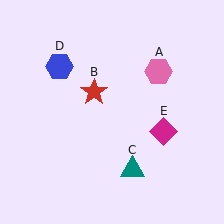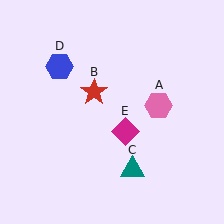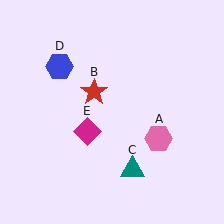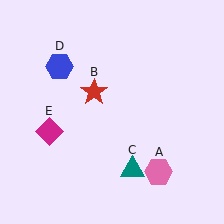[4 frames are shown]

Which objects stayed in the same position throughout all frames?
Red star (object B) and teal triangle (object C) and blue hexagon (object D) remained stationary.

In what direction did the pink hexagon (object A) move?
The pink hexagon (object A) moved down.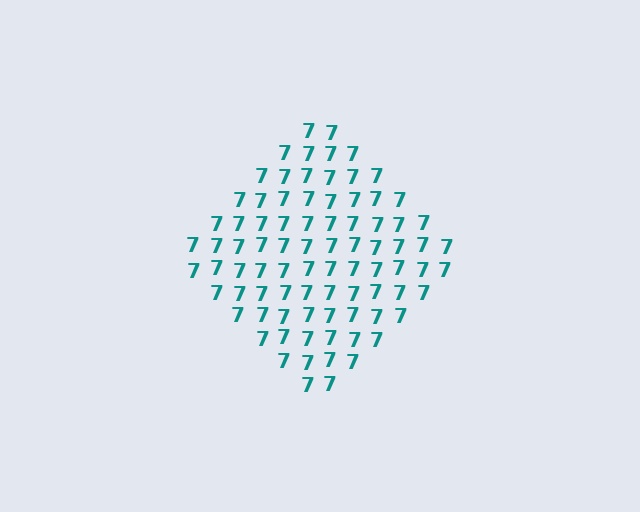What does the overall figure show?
The overall figure shows a diamond.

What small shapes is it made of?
It is made of small digit 7's.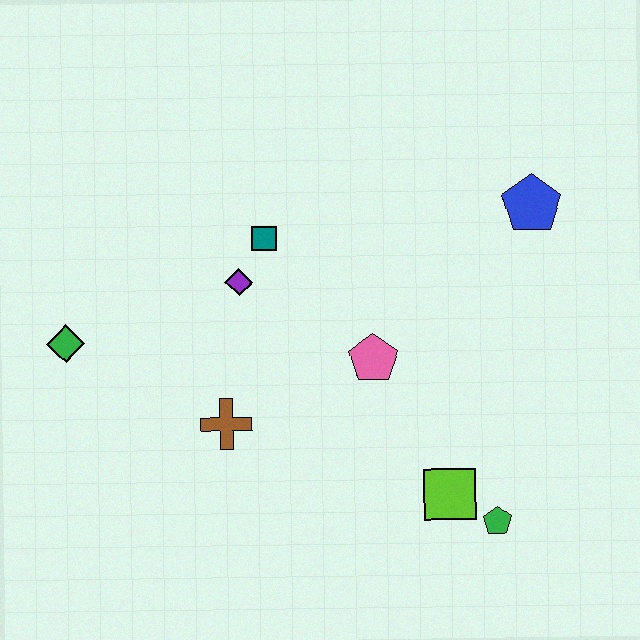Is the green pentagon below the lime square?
Yes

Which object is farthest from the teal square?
The green pentagon is farthest from the teal square.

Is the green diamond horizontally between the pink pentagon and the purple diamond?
No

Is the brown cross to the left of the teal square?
Yes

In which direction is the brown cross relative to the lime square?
The brown cross is to the left of the lime square.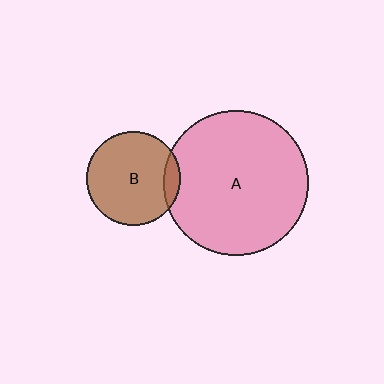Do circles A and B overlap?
Yes.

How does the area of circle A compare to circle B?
Approximately 2.4 times.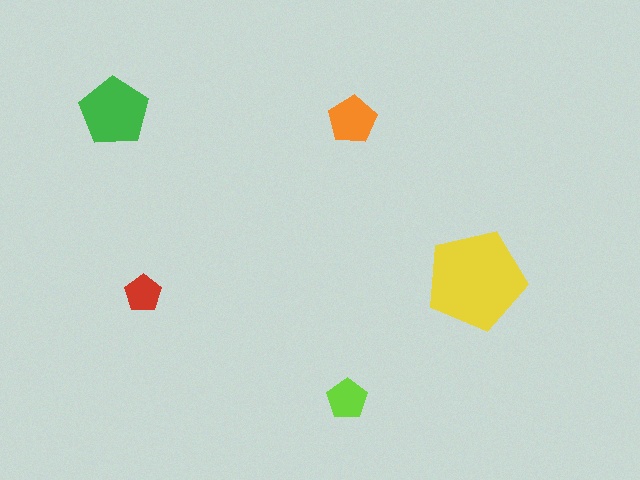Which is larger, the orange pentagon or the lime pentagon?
The orange one.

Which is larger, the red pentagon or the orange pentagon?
The orange one.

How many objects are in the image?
There are 5 objects in the image.